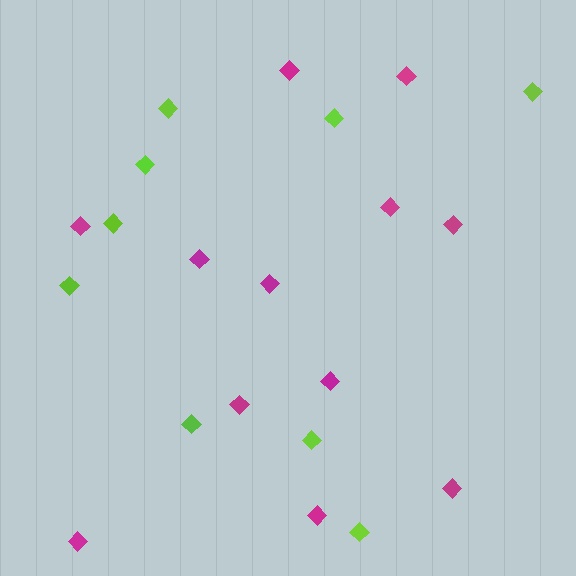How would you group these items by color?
There are 2 groups: one group of magenta diamonds (12) and one group of lime diamonds (9).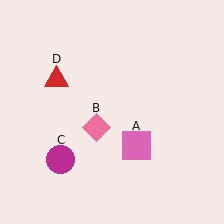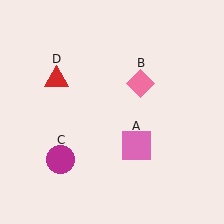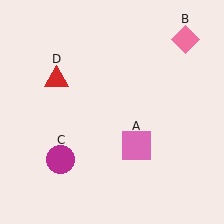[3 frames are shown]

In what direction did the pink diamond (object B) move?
The pink diamond (object B) moved up and to the right.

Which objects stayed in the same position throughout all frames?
Pink square (object A) and magenta circle (object C) and red triangle (object D) remained stationary.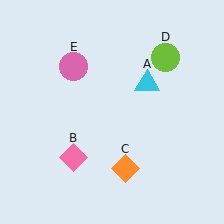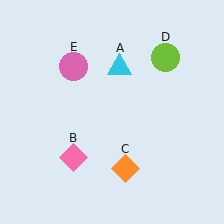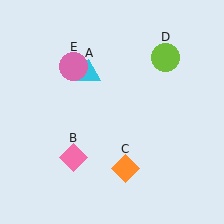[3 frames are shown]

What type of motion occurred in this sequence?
The cyan triangle (object A) rotated counterclockwise around the center of the scene.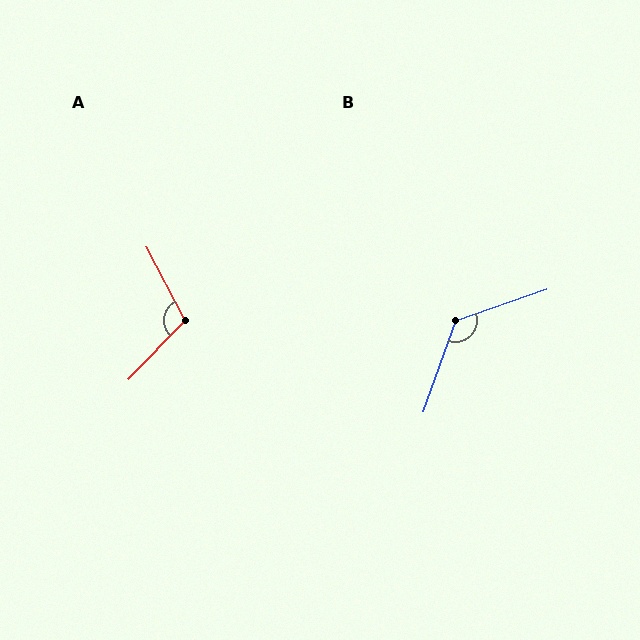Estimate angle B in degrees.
Approximately 128 degrees.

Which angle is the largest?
B, at approximately 128 degrees.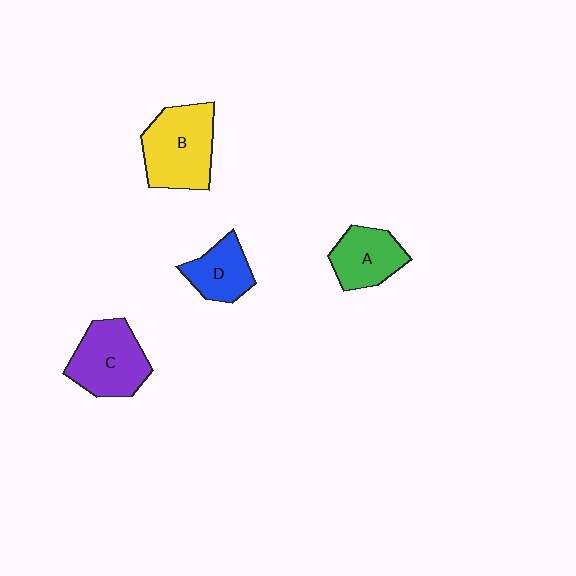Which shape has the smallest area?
Shape D (blue).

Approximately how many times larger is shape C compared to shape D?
Approximately 1.5 times.